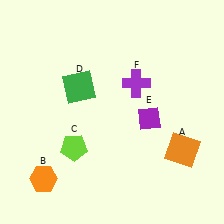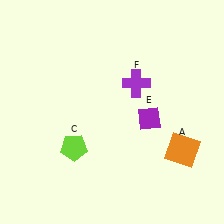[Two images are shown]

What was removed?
The orange hexagon (B), the green square (D) were removed in Image 2.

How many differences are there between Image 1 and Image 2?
There are 2 differences between the two images.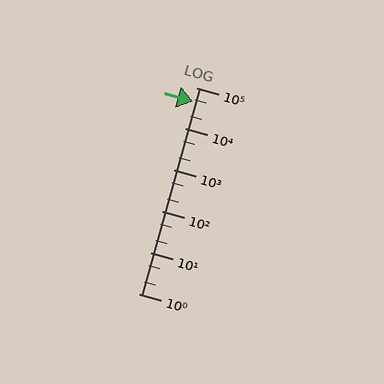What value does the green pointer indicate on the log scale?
The pointer indicates approximately 46000.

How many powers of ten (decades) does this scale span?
The scale spans 5 decades, from 1 to 100000.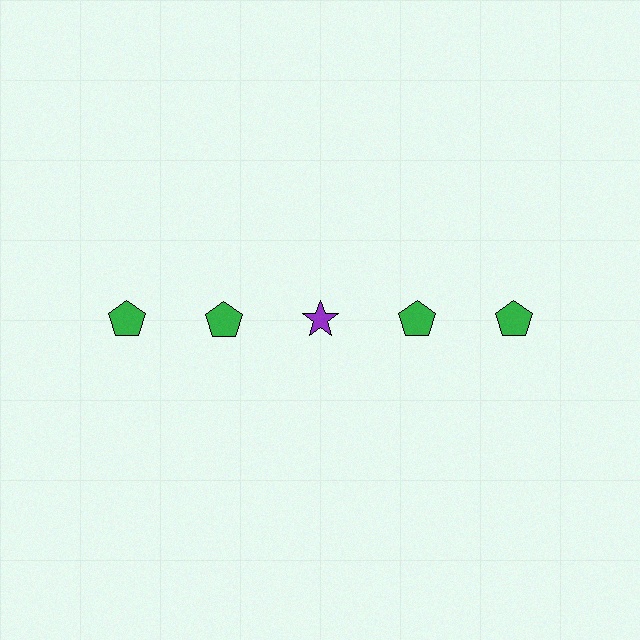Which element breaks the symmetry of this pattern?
The purple star in the top row, center column breaks the symmetry. All other shapes are green pentagons.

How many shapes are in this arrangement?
There are 5 shapes arranged in a grid pattern.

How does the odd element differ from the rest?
It differs in both color (purple instead of green) and shape (star instead of pentagon).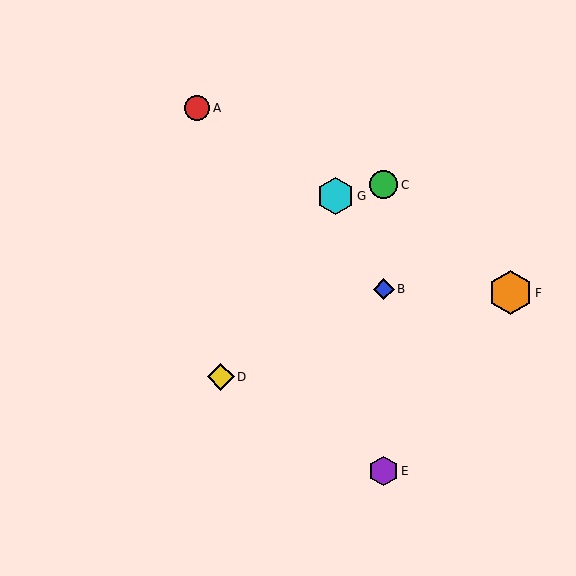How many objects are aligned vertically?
3 objects (B, C, E) are aligned vertically.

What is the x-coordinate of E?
Object E is at x≈384.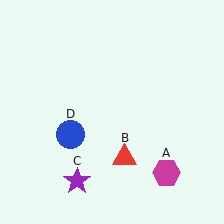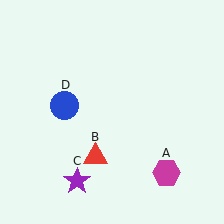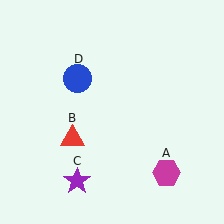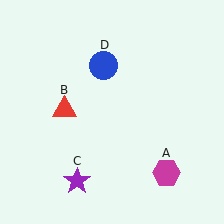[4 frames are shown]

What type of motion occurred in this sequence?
The red triangle (object B), blue circle (object D) rotated clockwise around the center of the scene.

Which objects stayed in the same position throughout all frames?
Magenta hexagon (object A) and purple star (object C) remained stationary.